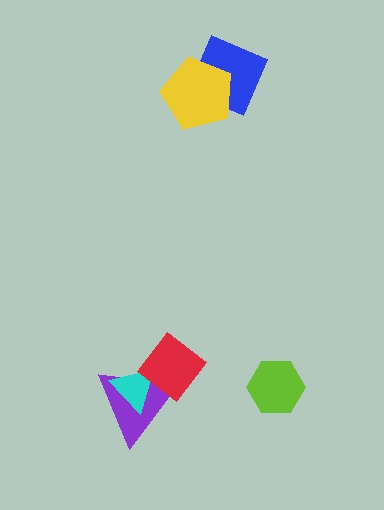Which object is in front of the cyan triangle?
The red diamond is in front of the cyan triangle.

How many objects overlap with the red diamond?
2 objects overlap with the red diamond.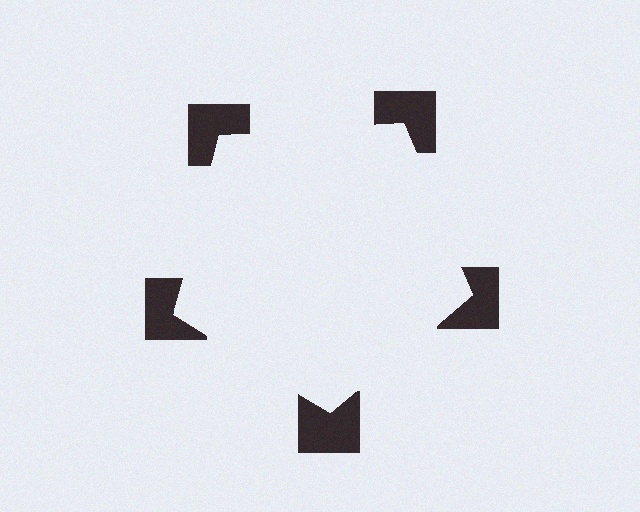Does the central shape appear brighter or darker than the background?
It typically appears slightly brighter than the background, even though no actual brightness change is drawn.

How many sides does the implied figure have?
5 sides.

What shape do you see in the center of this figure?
An illusory pentagon — its edges are inferred from the aligned wedge cuts in the notched squares, not physically drawn.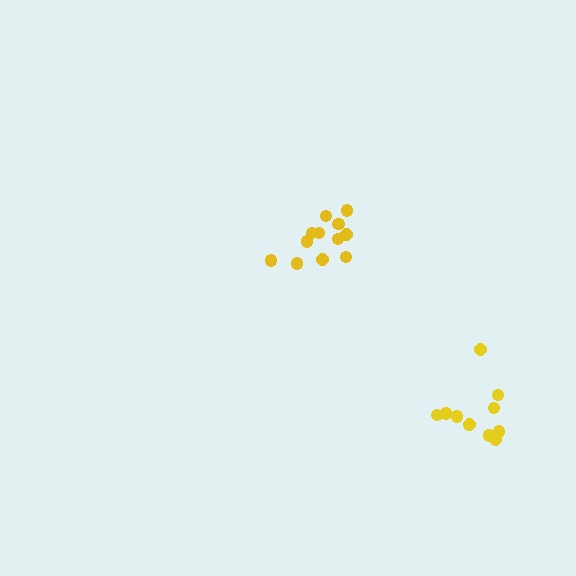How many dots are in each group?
Group 1: 12 dots, Group 2: 11 dots (23 total).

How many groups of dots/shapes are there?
There are 2 groups.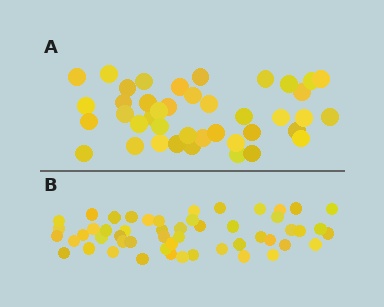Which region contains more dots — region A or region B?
Region B (the bottom region) has more dots.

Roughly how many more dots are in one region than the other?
Region B has roughly 12 or so more dots than region A.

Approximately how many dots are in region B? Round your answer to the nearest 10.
About 50 dots. (The exact count is 52, which rounds to 50.)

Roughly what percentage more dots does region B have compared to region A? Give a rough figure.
About 25% more.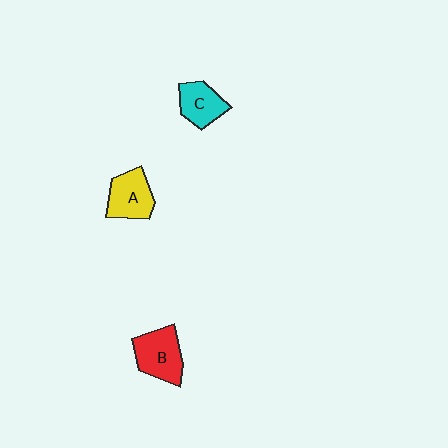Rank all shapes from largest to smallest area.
From largest to smallest: B (red), A (yellow), C (cyan).